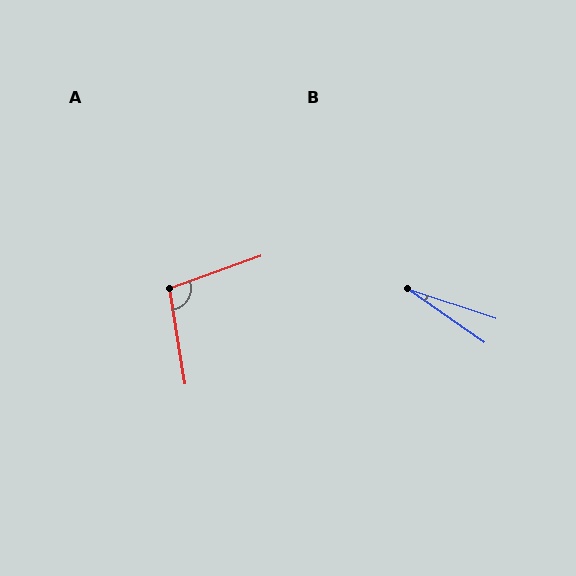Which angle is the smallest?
B, at approximately 17 degrees.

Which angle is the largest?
A, at approximately 100 degrees.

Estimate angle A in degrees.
Approximately 100 degrees.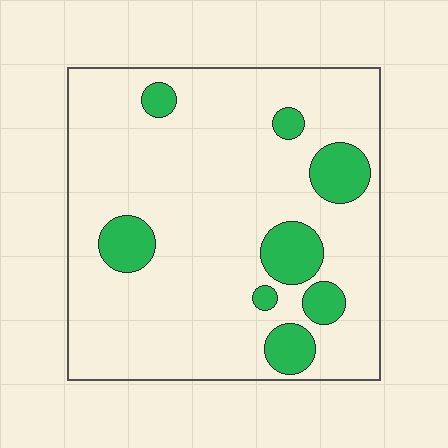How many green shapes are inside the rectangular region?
8.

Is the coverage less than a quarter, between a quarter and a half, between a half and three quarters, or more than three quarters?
Less than a quarter.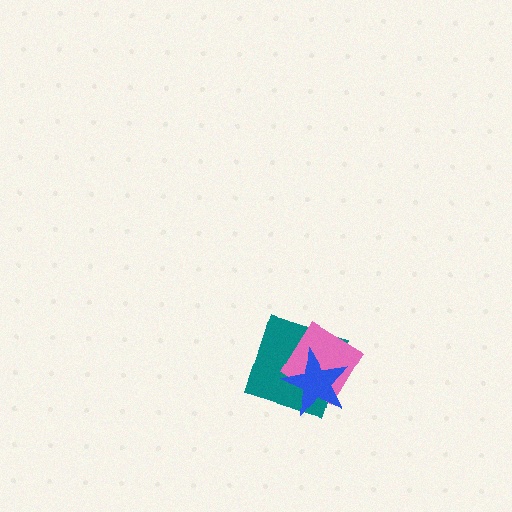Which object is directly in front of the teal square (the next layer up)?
The pink diamond is directly in front of the teal square.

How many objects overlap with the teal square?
2 objects overlap with the teal square.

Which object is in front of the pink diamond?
The blue star is in front of the pink diamond.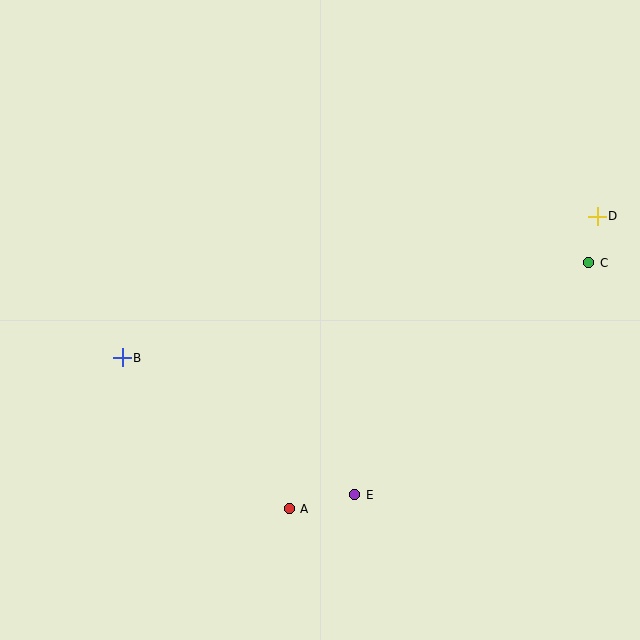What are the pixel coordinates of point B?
Point B is at (122, 358).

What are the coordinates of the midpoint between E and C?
The midpoint between E and C is at (472, 379).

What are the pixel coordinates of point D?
Point D is at (597, 216).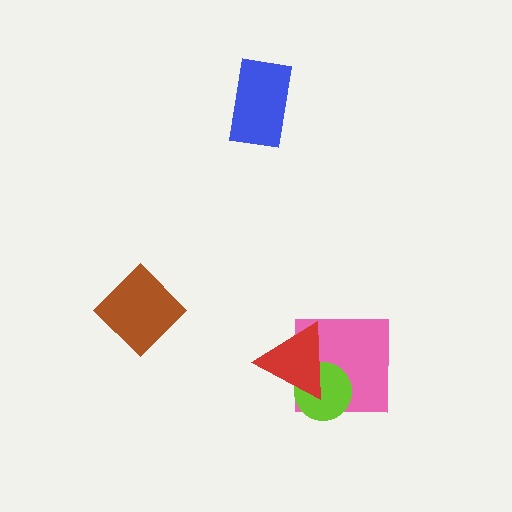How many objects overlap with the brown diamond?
0 objects overlap with the brown diamond.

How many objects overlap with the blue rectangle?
0 objects overlap with the blue rectangle.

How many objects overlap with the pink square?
2 objects overlap with the pink square.